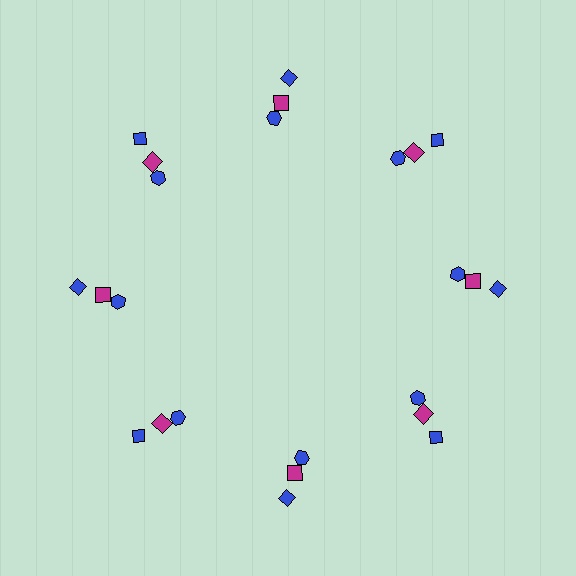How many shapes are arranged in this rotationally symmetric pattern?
There are 24 shapes, arranged in 8 groups of 3.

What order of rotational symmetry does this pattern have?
This pattern has 8-fold rotational symmetry.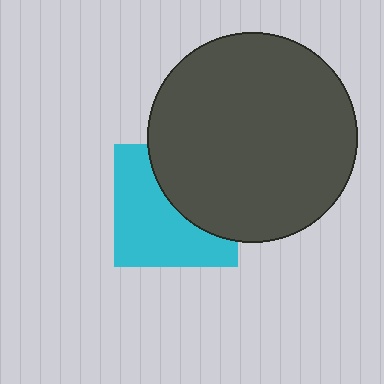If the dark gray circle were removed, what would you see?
You would see the complete cyan square.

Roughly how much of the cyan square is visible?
About half of it is visible (roughly 57%).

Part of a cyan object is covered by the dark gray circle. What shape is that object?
It is a square.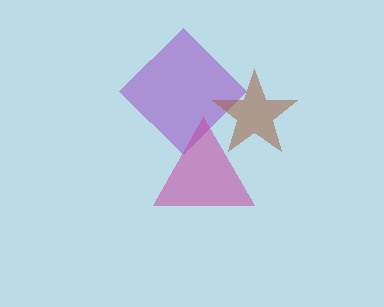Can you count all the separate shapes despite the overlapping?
Yes, there are 3 separate shapes.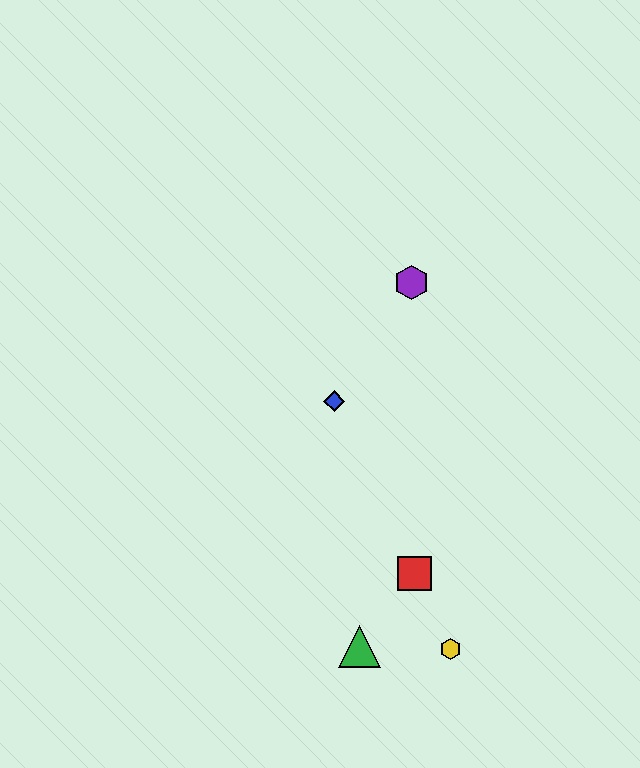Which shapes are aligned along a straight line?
The red square, the blue diamond, the yellow hexagon are aligned along a straight line.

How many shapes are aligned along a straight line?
3 shapes (the red square, the blue diamond, the yellow hexagon) are aligned along a straight line.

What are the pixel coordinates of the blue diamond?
The blue diamond is at (334, 401).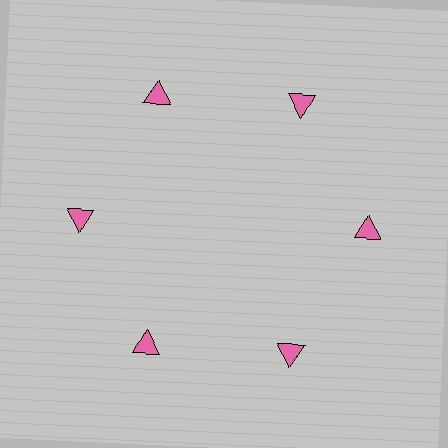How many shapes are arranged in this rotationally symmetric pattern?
There are 6 shapes, arranged in 6 groups of 1.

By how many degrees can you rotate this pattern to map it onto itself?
The pattern maps onto itself every 60 degrees of rotation.